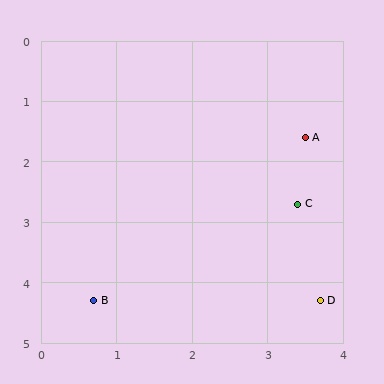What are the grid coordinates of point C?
Point C is at approximately (3.4, 2.7).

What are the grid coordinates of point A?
Point A is at approximately (3.5, 1.6).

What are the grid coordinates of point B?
Point B is at approximately (0.7, 4.3).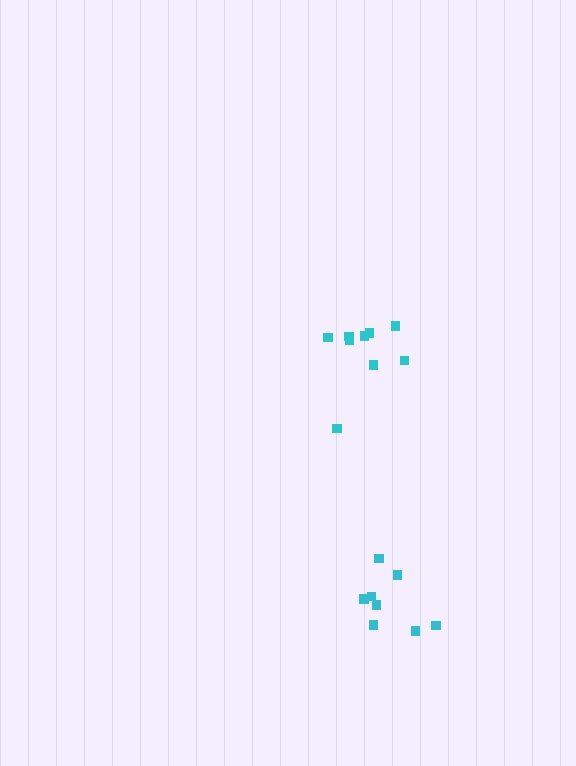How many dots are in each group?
Group 1: 9 dots, Group 2: 8 dots (17 total).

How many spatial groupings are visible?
There are 2 spatial groupings.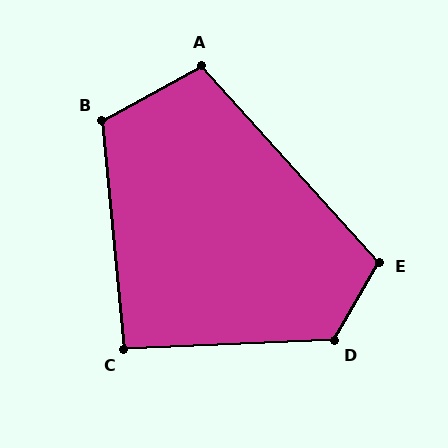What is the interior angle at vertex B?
Approximately 113 degrees (obtuse).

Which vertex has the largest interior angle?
D, at approximately 123 degrees.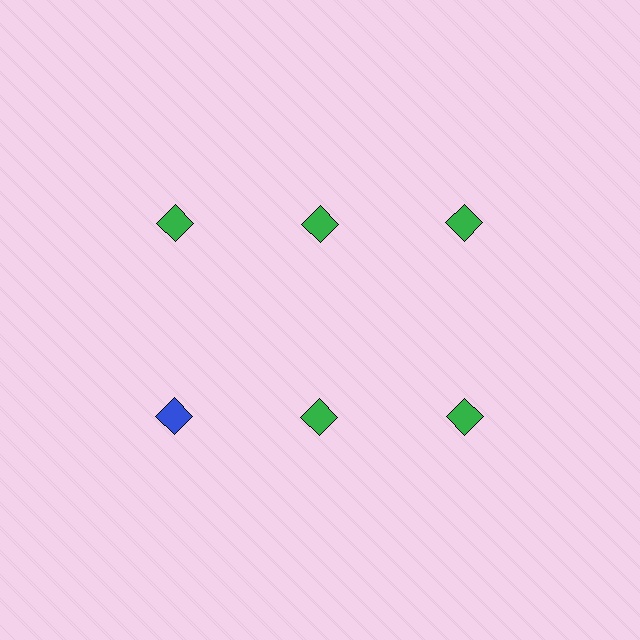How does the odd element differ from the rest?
It has a different color: blue instead of green.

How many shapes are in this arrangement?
There are 6 shapes arranged in a grid pattern.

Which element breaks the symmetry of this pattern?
The blue diamond in the second row, leftmost column breaks the symmetry. All other shapes are green diamonds.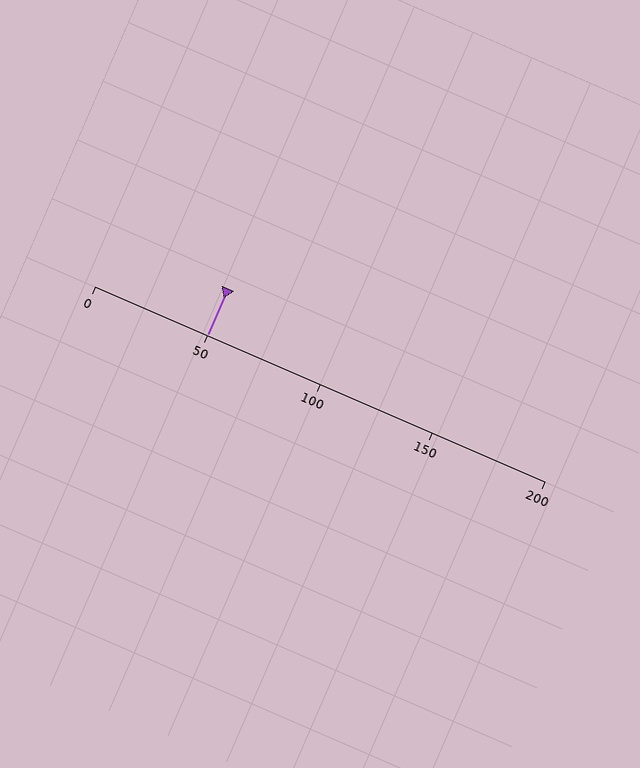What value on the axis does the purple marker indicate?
The marker indicates approximately 50.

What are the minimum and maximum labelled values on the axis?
The axis runs from 0 to 200.